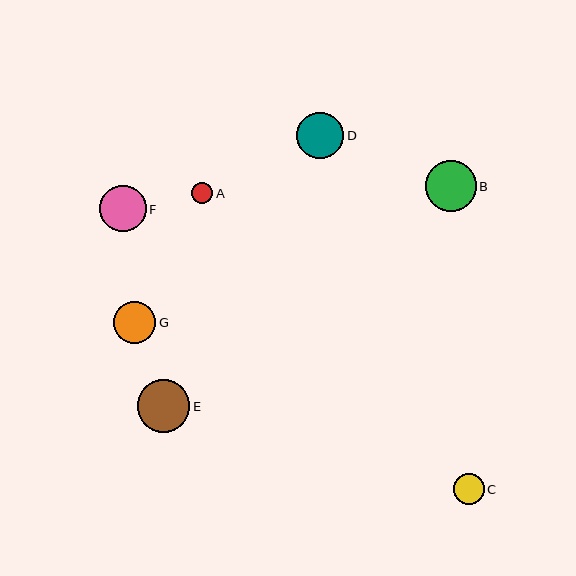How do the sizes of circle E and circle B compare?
Circle E and circle B are approximately the same size.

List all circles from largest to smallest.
From largest to smallest: E, B, F, D, G, C, A.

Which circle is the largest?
Circle E is the largest with a size of approximately 52 pixels.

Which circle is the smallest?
Circle A is the smallest with a size of approximately 21 pixels.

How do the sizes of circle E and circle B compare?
Circle E and circle B are approximately the same size.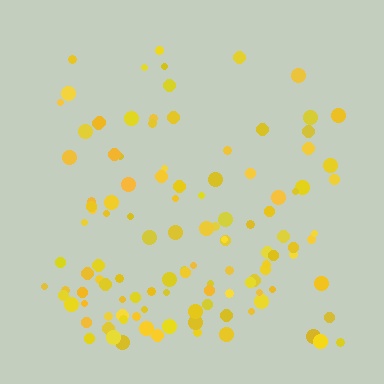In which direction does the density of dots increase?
From top to bottom, with the bottom side densest.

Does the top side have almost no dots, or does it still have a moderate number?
Still a moderate number, just noticeably fewer than the bottom.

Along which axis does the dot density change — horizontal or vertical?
Vertical.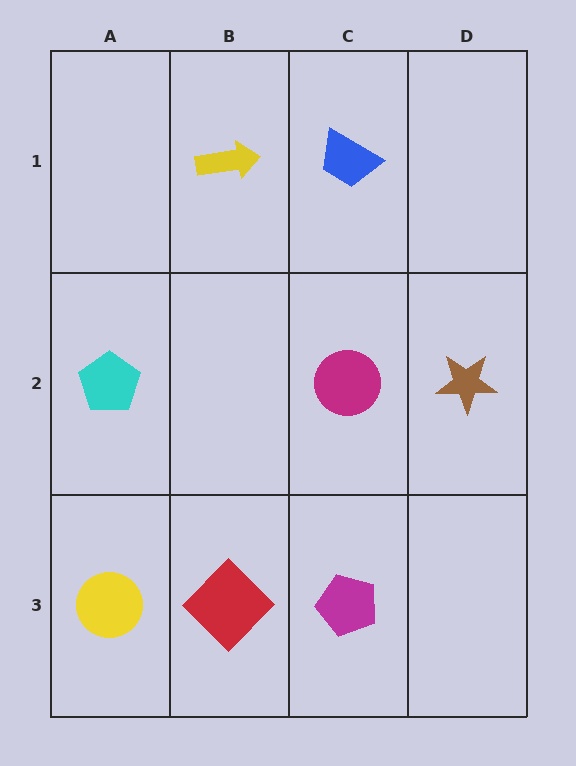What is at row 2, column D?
A brown star.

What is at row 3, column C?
A magenta pentagon.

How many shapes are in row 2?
3 shapes.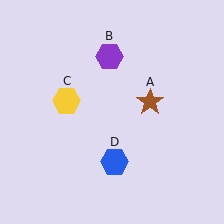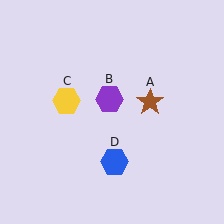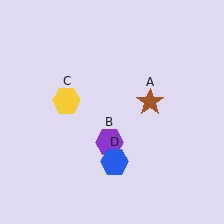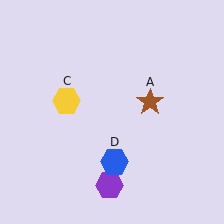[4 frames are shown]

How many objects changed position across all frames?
1 object changed position: purple hexagon (object B).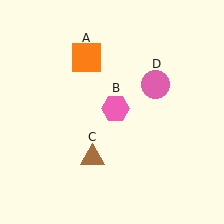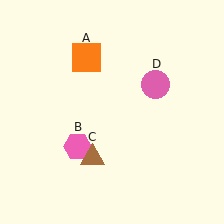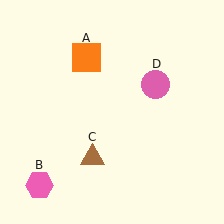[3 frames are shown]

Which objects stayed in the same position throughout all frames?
Orange square (object A) and brown triangle (object C) and pink circle (object D) remained stationary.